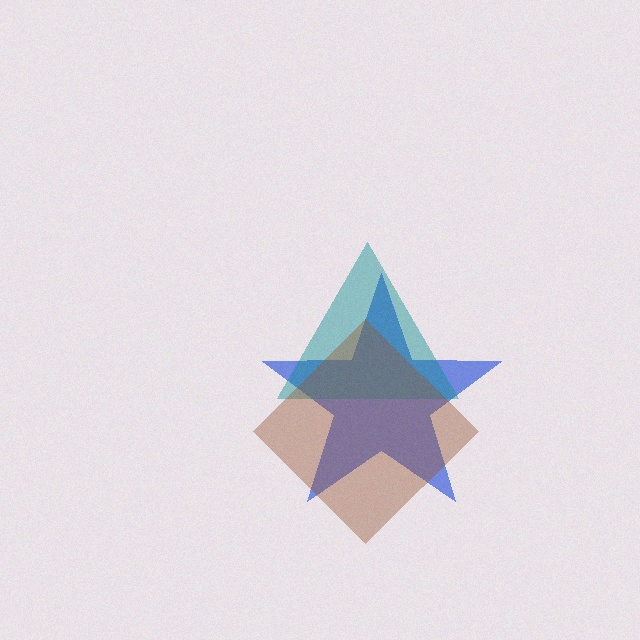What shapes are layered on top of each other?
The layered shapes are: a blue star, a teal triangle, a brown diamond.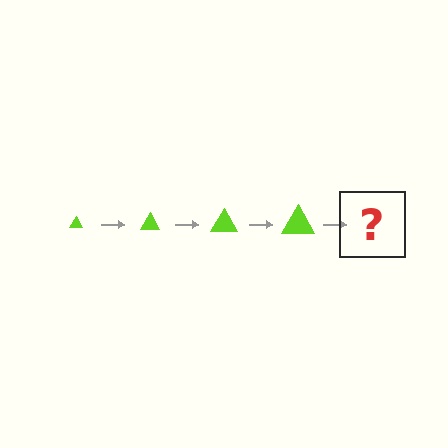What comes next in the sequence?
The next element should be a lime triangle, larger than the previous one.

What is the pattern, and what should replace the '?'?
The pattern is that the triangle gets progressively larger each step. The '?' should be a lime triangle, larger than the previous one.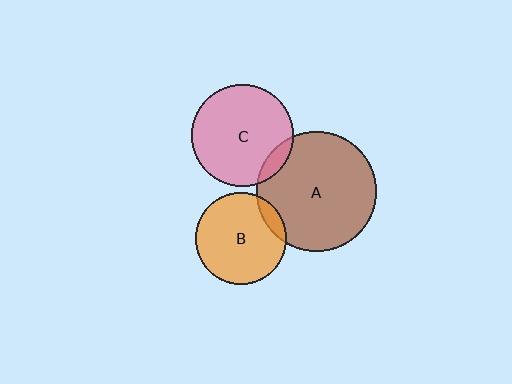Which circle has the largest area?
Circle A (brown).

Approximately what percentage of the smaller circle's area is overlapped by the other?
Approximately 10%.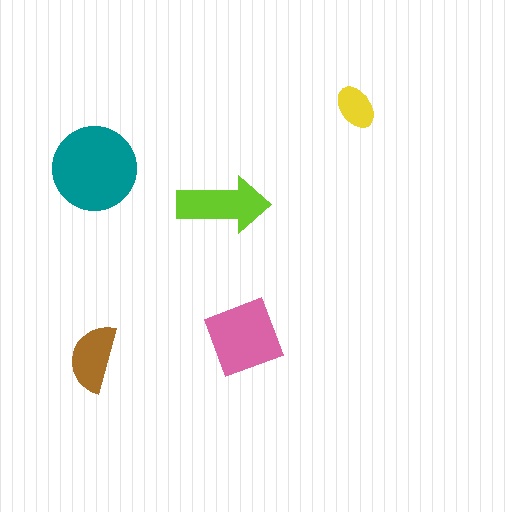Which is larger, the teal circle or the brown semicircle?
The teal circle.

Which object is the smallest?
The yellow ellipse.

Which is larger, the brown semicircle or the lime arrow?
The lime arrow.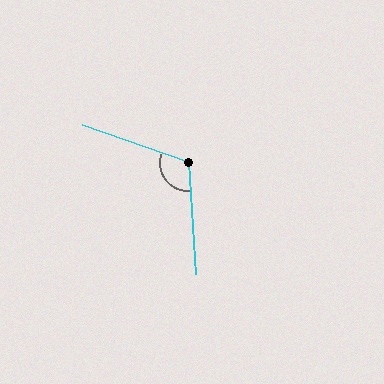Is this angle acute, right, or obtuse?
It is obtuse.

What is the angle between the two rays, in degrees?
Approximately 113 degrees.